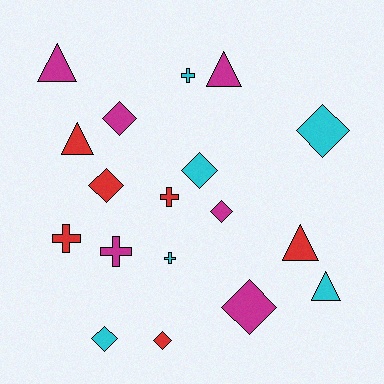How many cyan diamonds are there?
There are 3 cyan diamonds.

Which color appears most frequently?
Red, with 6 objects.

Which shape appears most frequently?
Diamond, with 8 objects.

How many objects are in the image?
There are 18 objects.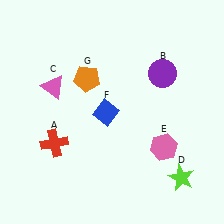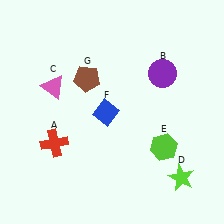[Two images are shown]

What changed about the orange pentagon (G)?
In Image 1, G is orange. In Image 2, it changed to brown.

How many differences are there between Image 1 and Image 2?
There are 2 differences between the two images.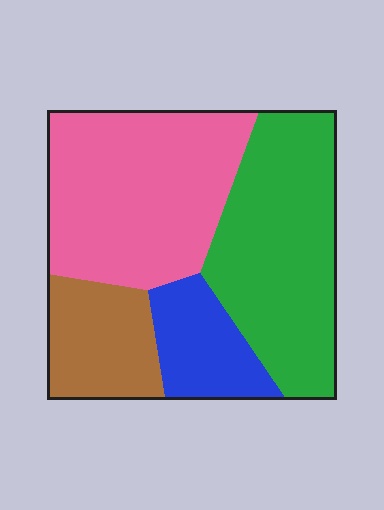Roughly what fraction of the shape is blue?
Blue takes up less than a quarter of the shape.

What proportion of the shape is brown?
Brown covers roughly 15% of the shape.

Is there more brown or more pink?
Pink.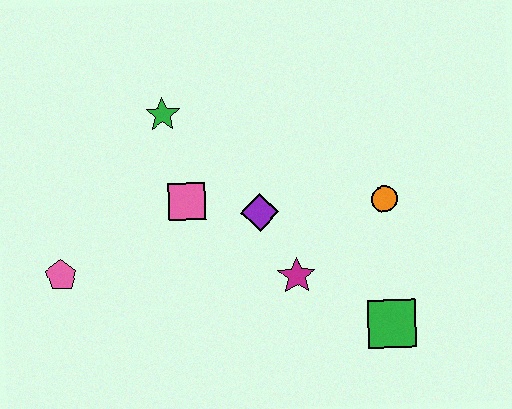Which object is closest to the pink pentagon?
The pink square is closest to the pink pentagon.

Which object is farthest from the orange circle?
The pink pentagon is farthest from the orange circle.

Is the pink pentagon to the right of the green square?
No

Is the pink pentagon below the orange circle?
Yes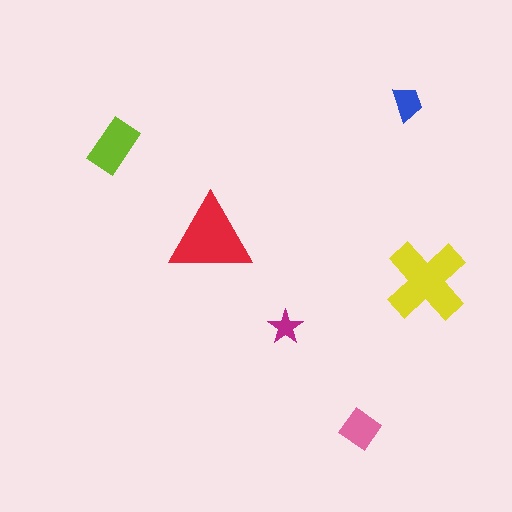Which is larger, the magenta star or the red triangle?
The red triangle.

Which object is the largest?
The yellow cross.